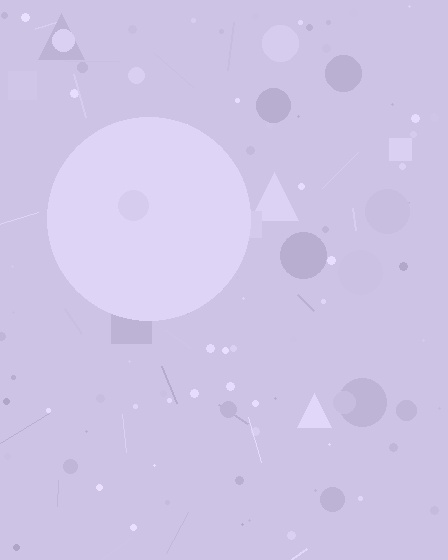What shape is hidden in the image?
A circle is hidden in the image.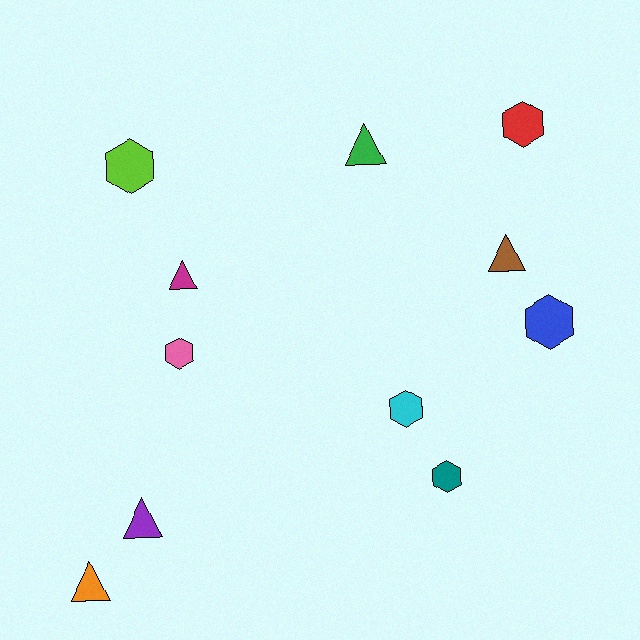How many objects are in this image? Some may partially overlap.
There are 11 objects.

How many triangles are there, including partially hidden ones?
There are 5 triangles.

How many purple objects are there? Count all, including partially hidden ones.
There is 1 purple object.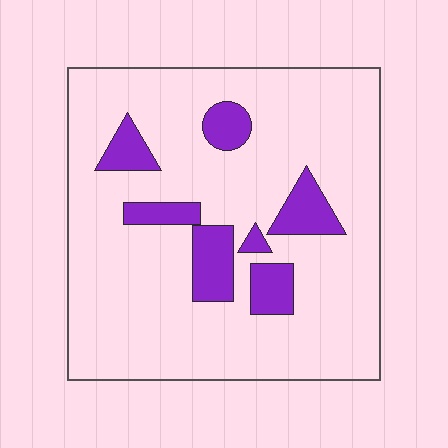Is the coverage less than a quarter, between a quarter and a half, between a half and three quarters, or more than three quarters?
Less than a quarter.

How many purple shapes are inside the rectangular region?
7.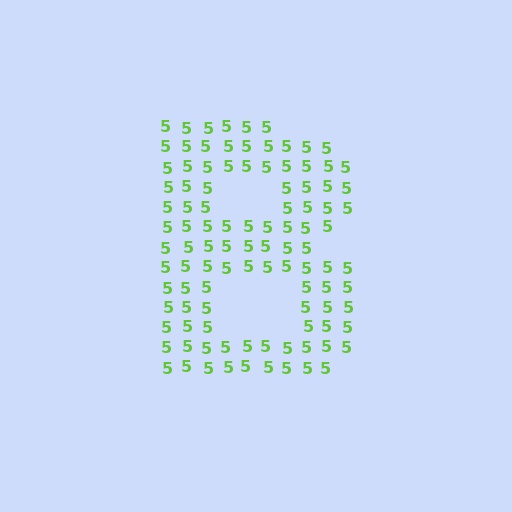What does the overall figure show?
The overall figure shows the letter B.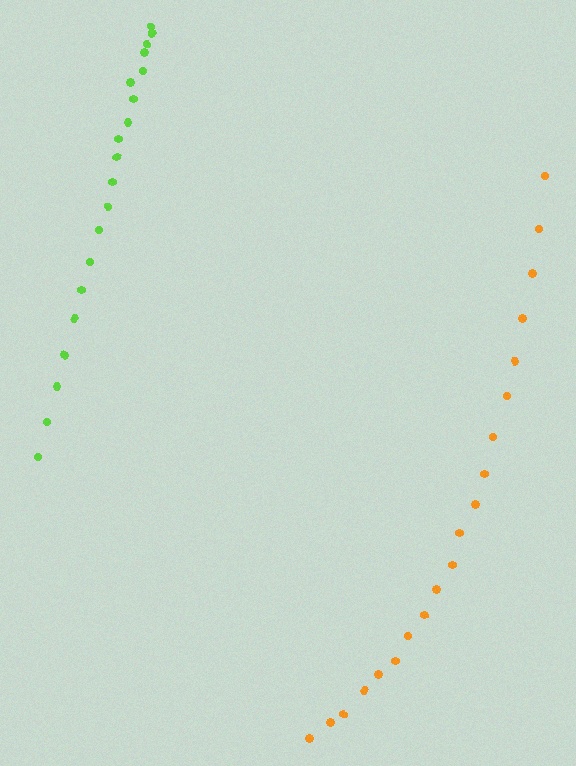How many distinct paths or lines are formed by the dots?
There are 2 distinct paths.